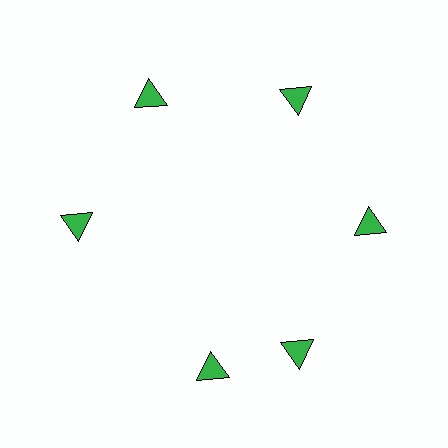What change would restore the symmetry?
The symmetry would be restored by rotating it back into even spacing with its neighbors so that all 6 triangles sit at equal angles and equal distance from the center.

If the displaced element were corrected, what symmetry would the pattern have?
It would have 6-fold rotational symmetry — the pattern would map onto itself every 60 degrees.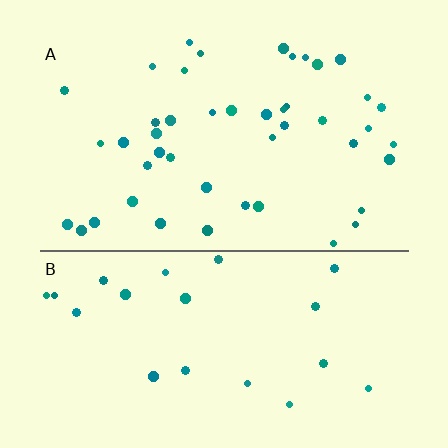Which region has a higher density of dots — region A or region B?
A (the top).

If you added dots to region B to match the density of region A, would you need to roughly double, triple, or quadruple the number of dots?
Approximately double.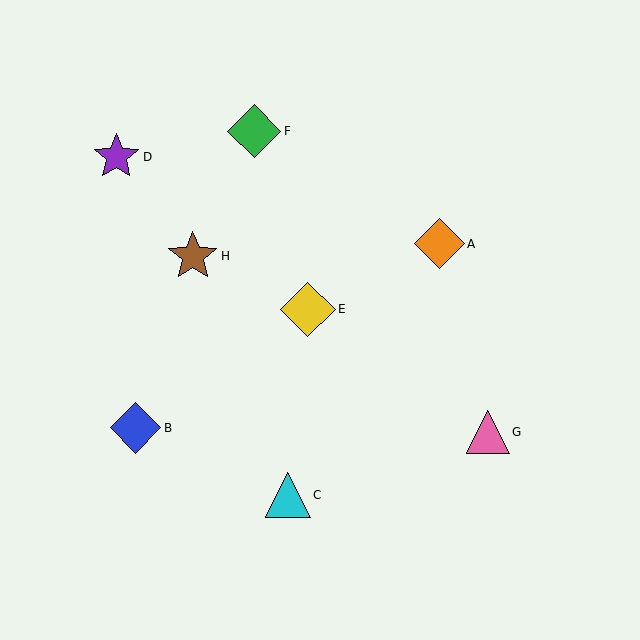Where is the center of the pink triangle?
The center of the pink triangle is at (488, 432).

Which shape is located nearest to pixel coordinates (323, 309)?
The yellow diamond (labeled E) at (308, 309) is nearest to that location.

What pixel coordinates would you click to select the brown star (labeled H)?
Click at (193, 256) to select the brown star H.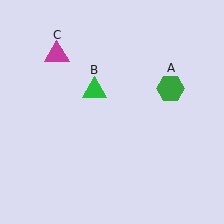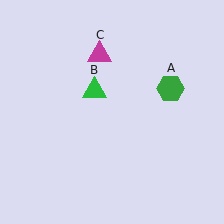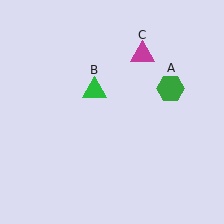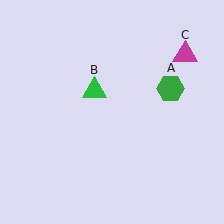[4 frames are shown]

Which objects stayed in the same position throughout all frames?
Green hexagon (object A) and green triangle (object B) remained stationary.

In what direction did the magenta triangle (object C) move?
The magenta triangle (object C) moved right.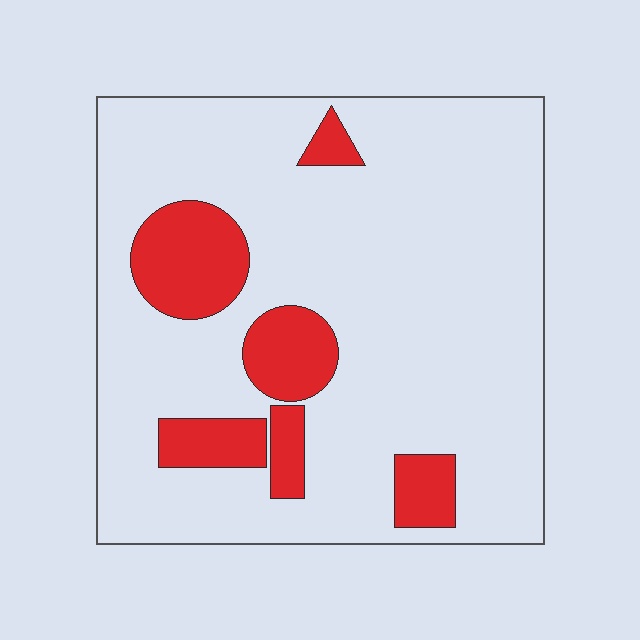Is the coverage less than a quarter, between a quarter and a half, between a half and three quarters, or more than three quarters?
Less than a quarter.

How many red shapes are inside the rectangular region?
6.